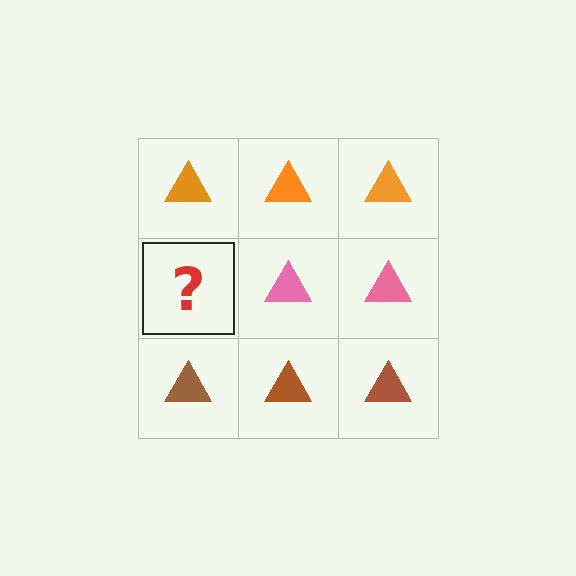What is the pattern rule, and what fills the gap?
The rule is that each row has a consistent color. The gap should be filled with a pink triangle.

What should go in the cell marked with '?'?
The missing cell should contain a pink triangle.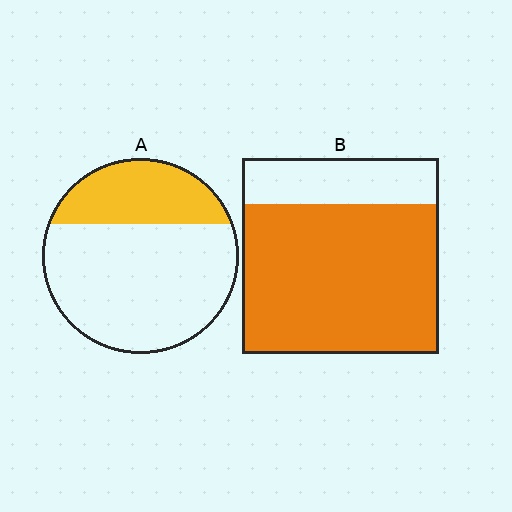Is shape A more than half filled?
No.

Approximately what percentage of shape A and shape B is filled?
A is approximately 30% and B is approximately 75%.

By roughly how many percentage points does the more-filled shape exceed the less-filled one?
By roughly 45 percentage points (B over A).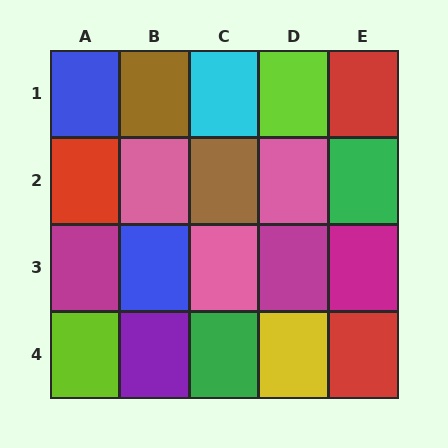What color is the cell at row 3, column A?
Magenta.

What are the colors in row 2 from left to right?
Red, pink, brown, pink, green.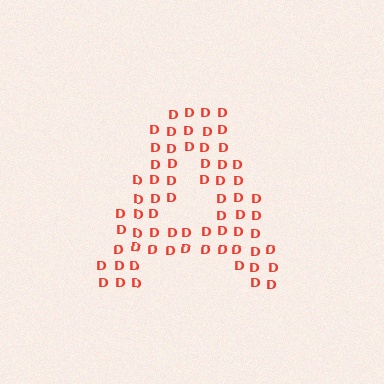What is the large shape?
The large shape is the letter A.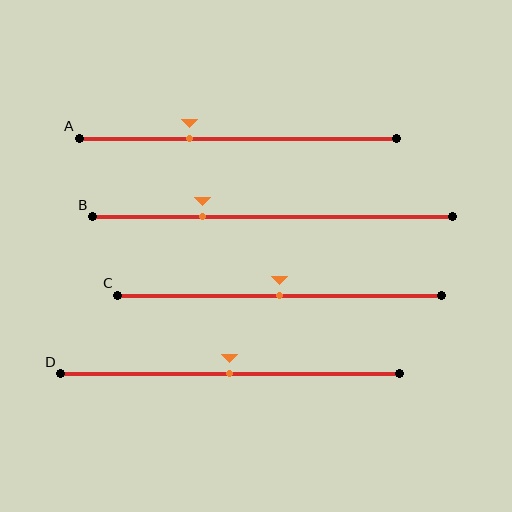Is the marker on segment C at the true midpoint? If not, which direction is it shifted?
Yes, the marker on segment C is at the true midpoint.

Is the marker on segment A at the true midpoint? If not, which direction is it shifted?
No, the marker on segment A is shifted to the left by about 15% of the segment length.